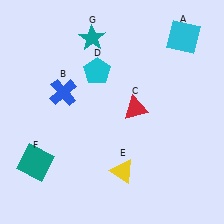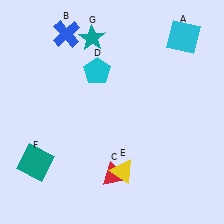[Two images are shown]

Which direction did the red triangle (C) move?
The red triangle (C) moved down.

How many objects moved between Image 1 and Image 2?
2 objects moved between the two images.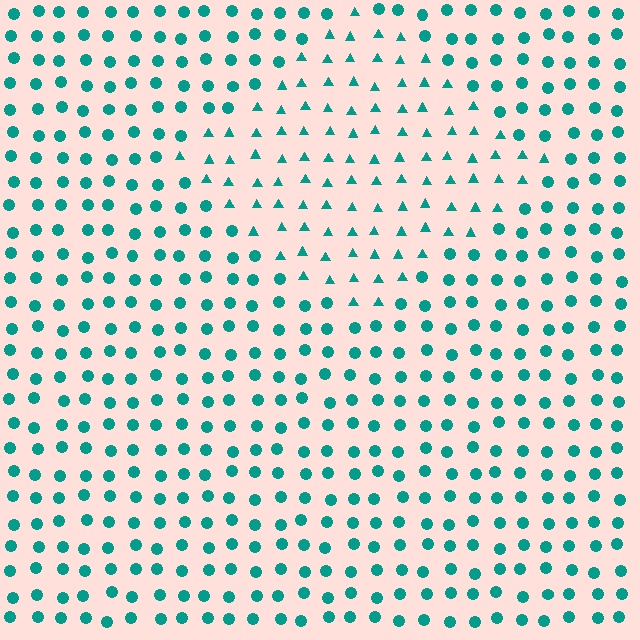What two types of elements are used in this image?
The image uses triangles inside the diamond region and circles outside it.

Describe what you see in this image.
The image is filled with small teal elements arranged in a uniform grid. A diamond-shaped region contains triangles, while the surrounding area contains circles. The boundary is defined purely by the change in element shape.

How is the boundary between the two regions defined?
The boundary is defined by a change in element shape: triangles inside vs. circles outside. All elements share the same color and spacing.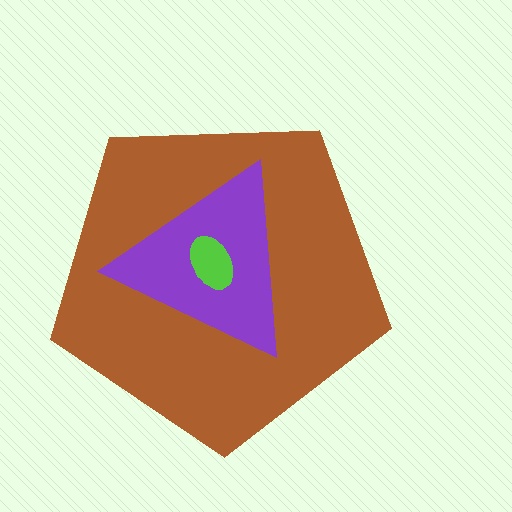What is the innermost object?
The lime ellipse.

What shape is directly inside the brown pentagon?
The purple triangle.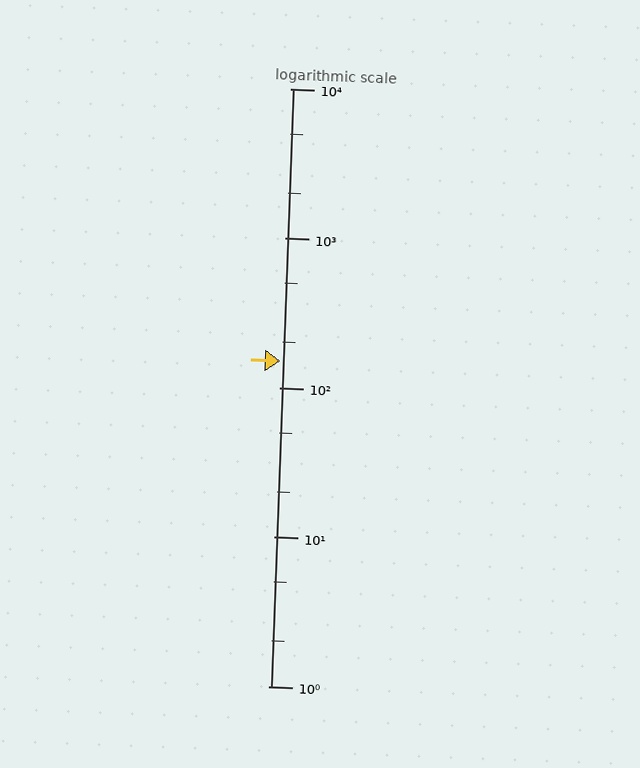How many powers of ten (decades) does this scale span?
The scale spans 4 decades, from 1 to 10000.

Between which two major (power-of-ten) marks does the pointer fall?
The pointer is between 100 and 1000.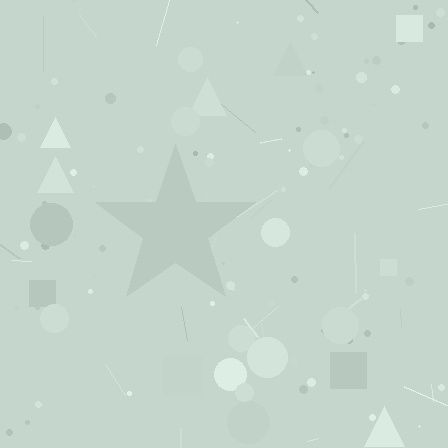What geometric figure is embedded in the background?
A star is embedded in the background.